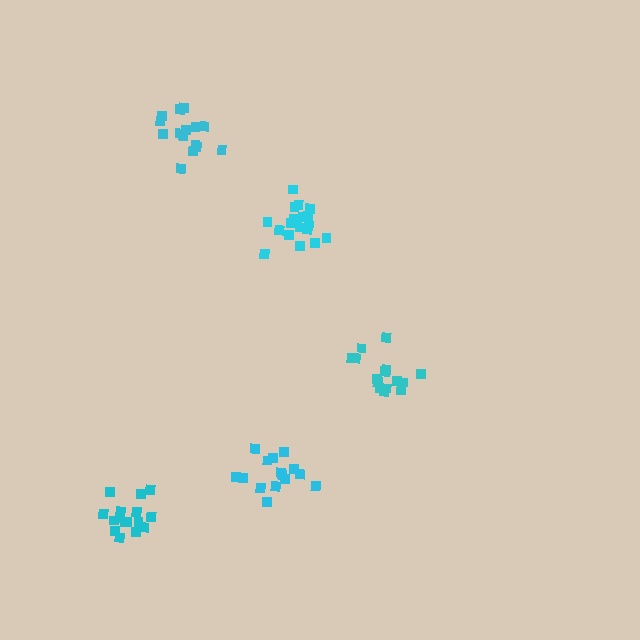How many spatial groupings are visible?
There are 5 spatial groupings.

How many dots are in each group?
Group 1: 15 dots, Group 2: 15 dots, Group 3: 19 dots, Group 4: 15 dots, Group 5: 16 dots (80 total).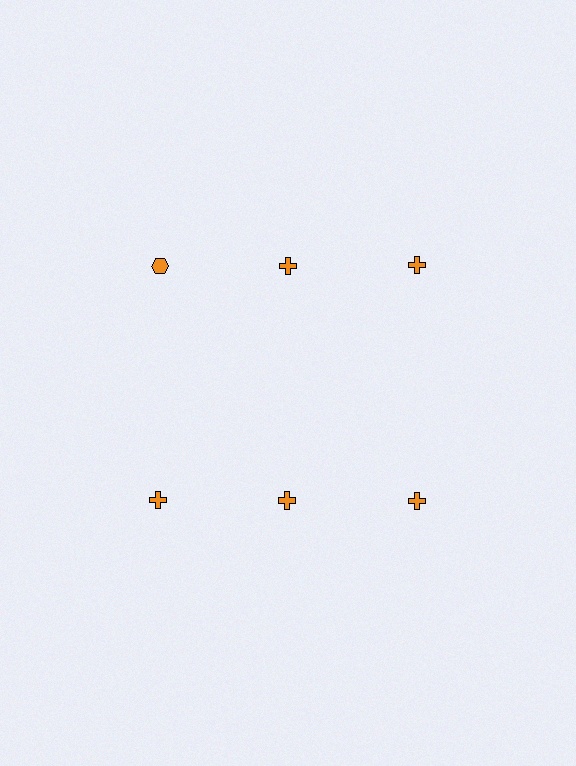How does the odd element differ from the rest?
It has a different shape: hexagon instead of cross.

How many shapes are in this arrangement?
There are 6 shapes arranged in a grid pattern.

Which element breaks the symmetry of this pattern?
The orange hexagon in the top row, leftmost column breaks the symmetry. All other shapes are orange crosses.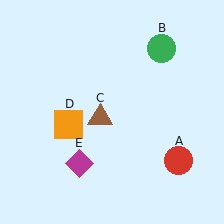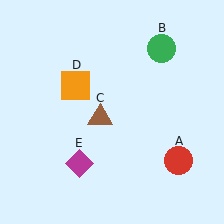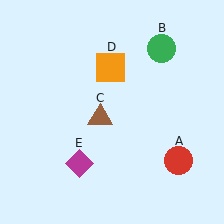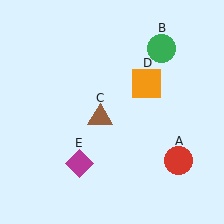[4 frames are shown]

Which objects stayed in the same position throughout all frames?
Red circle (object A) and green circle (object B) and brown triangle (object C) and magenta diamond (object E) remained stationary.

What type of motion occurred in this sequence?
The orange square (object D) rotated clockwise around the center of the scene.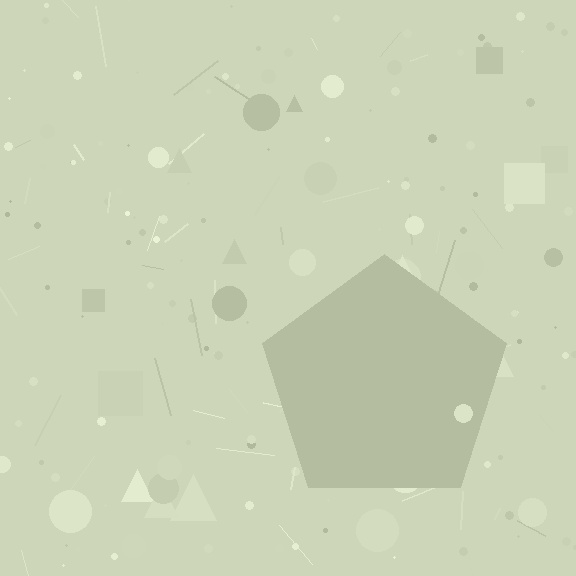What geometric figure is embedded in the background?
A pentagon is embedded in the background.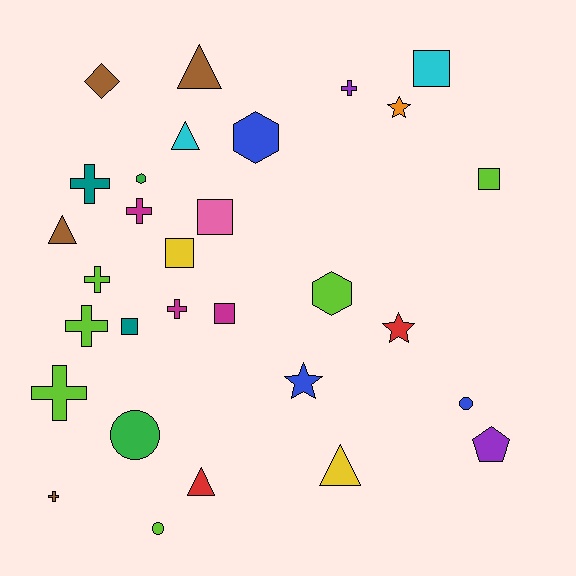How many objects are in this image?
There are 30 objects.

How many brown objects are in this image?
There are 4 brown objects.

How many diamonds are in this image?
There is 1 diamond.